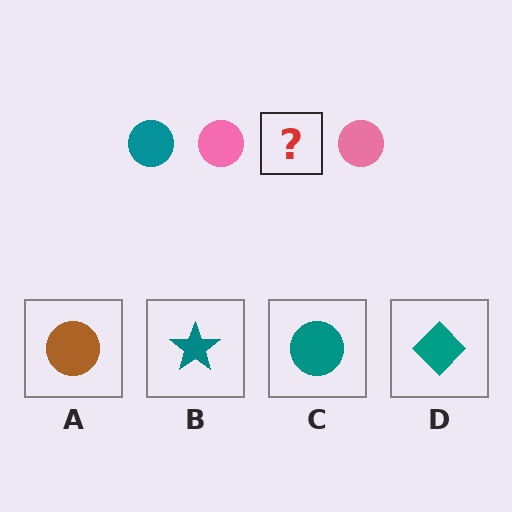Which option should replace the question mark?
Option C.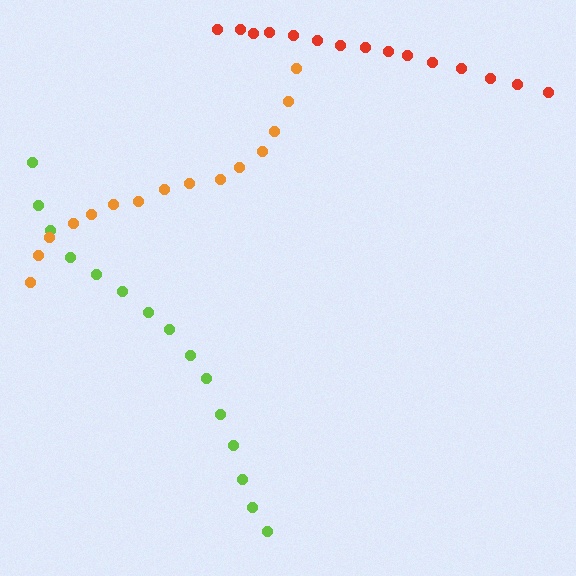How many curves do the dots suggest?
There are 3 distinct paths.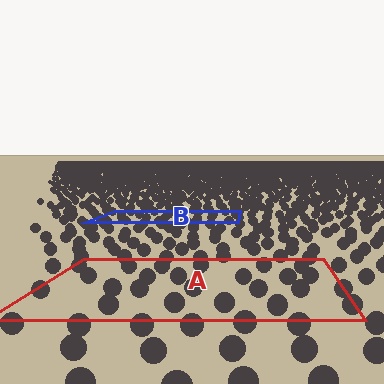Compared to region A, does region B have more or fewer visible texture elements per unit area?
Region B has more texture elements per unit area — they are packed more densely because it is farther away.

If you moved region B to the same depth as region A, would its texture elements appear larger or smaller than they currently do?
They would appear larger. At a closer depth, the same texture elements are projected at a bigger on-screen size.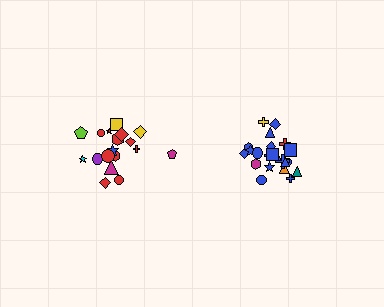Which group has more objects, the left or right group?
The right group.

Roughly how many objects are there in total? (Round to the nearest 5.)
Roughly 40 objects in total.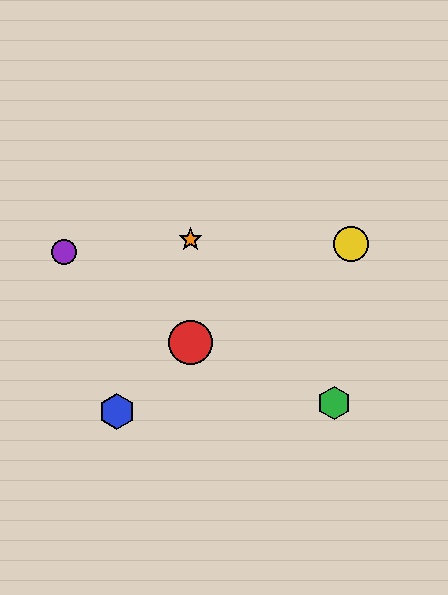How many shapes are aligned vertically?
2 shapes (the red circle, the orange star) are aligned vertically.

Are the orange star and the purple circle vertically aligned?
No, the orange star is at x≈191 and the purple circle is at x≈64.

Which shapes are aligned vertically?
The red circle, the orange star are aligned vertically.